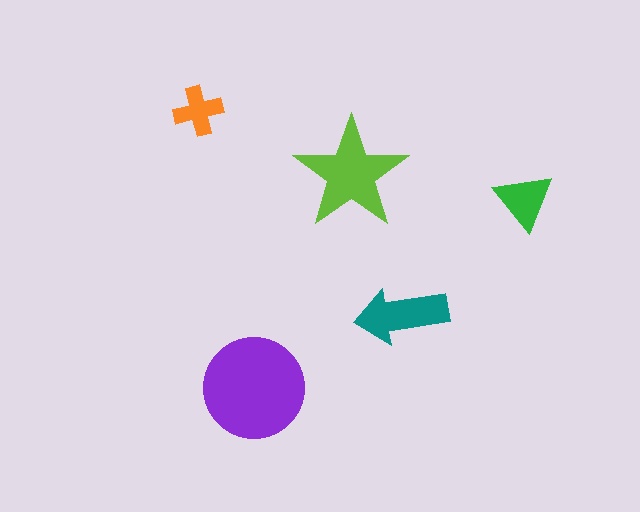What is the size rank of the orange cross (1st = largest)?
5th.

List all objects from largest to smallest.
The purple circle, the lime star, the teal arrow, the green triangle, the orange cross.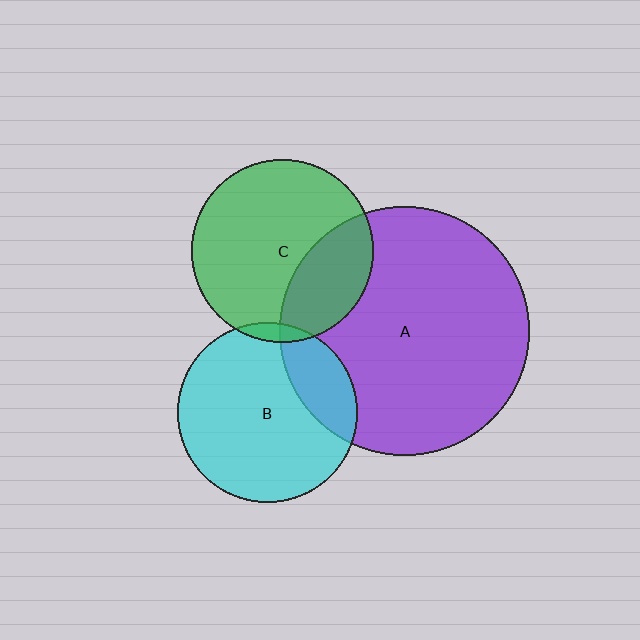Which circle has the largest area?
Circle A (purple).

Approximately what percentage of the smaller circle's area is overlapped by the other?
Approximately 20%.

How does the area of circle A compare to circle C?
Approximately 1.9 times.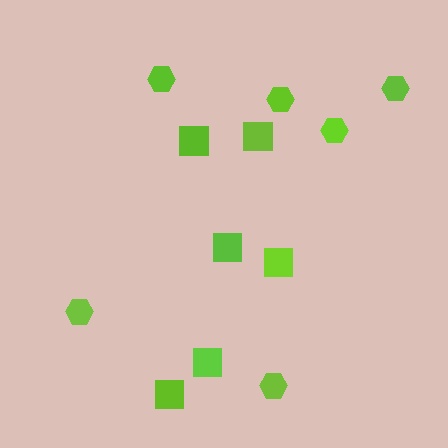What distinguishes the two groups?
There are 2 groups: one group of hexagons (6) and one group of squares (6).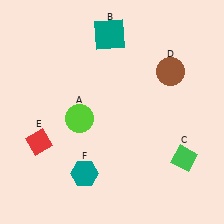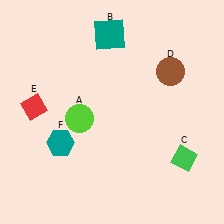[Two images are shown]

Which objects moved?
The objects that moved are: the red diamond (E), the teal hexagon (F).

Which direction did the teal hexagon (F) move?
The teal hexagon (F) moved up.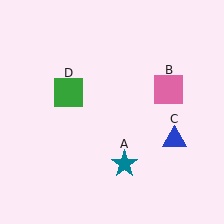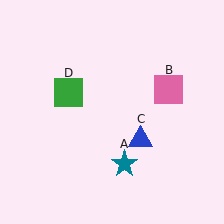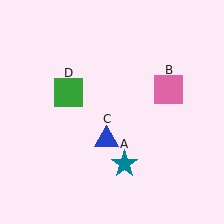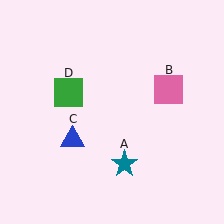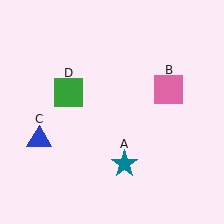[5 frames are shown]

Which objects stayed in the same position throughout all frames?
Teal star (object A) and pink square (object B) and green square (object D) remained stationary.